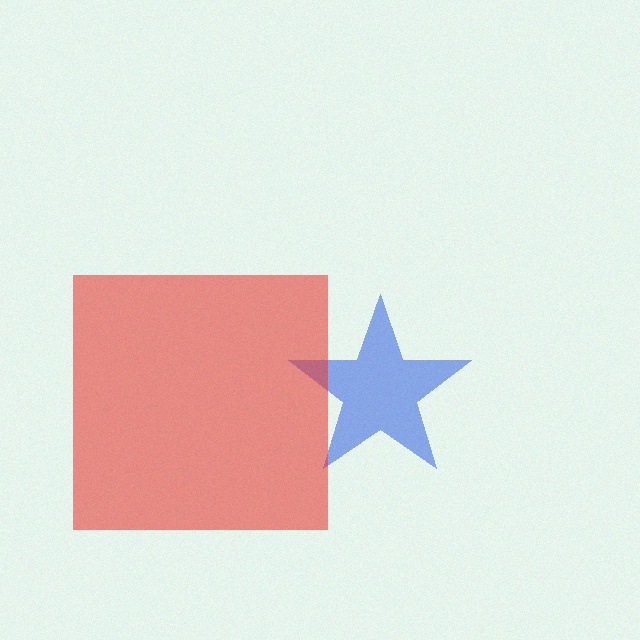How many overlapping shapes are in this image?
There are 2 overlapping shapes in the image.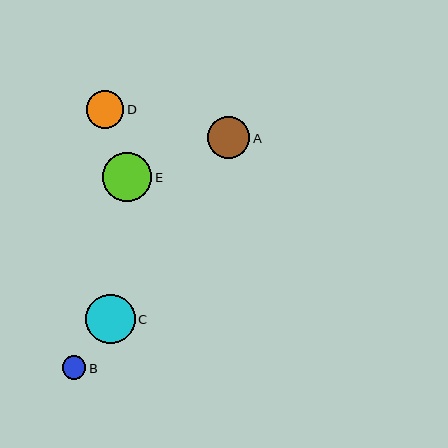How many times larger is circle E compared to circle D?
Circle E is approximately 1.3 times the size of circle D.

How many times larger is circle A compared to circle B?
Circle A is approximately 1.8 times the size of circle B.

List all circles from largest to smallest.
From largest to smallest: C, E, A, D, B.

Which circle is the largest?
Circle C is the largest with a size of approximately 49 pixels.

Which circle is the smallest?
Circle B is the smallest with a size of approximately 23 pixels.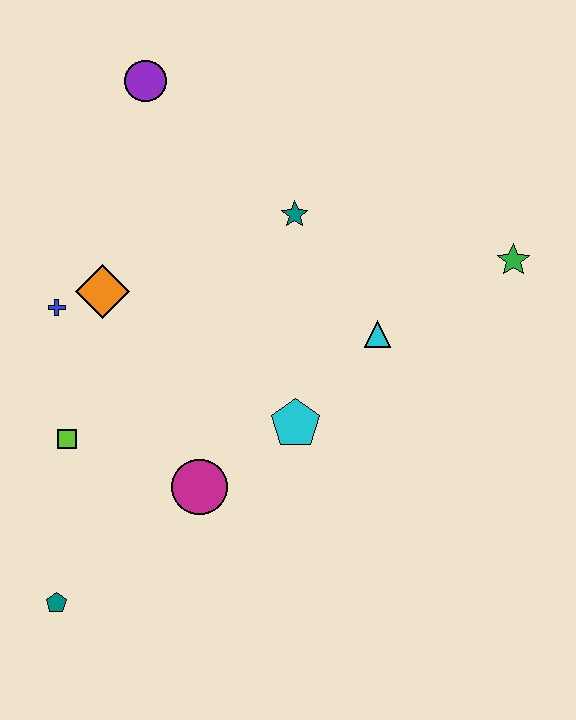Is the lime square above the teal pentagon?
Yes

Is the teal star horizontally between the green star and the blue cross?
Yes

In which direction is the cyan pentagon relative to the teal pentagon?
The cyan pentagon is to the right of the teal pentagon.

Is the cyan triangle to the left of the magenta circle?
No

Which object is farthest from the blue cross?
The green star is farthest from the blue cross.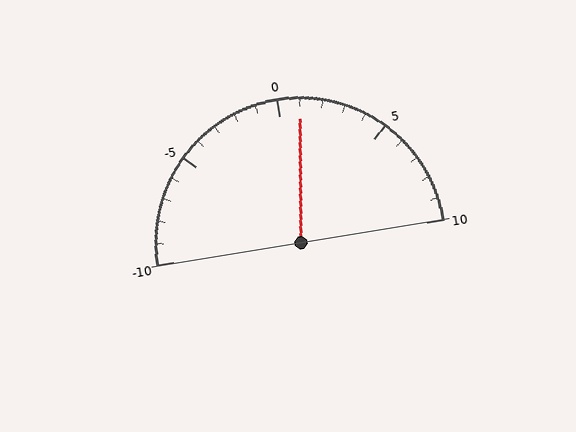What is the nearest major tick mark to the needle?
The nearest major tick mark is 0.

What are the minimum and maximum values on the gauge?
The gauge ranges from -10 to 10.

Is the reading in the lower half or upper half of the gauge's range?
The reading is in the upper half of the range (-10 to 10).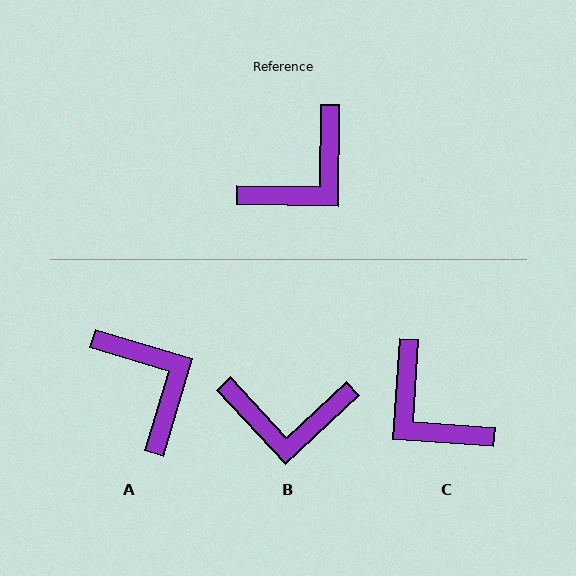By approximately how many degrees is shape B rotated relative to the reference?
Approximately 46 degrees clockwise.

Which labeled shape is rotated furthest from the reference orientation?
C, about 93 degrees away.